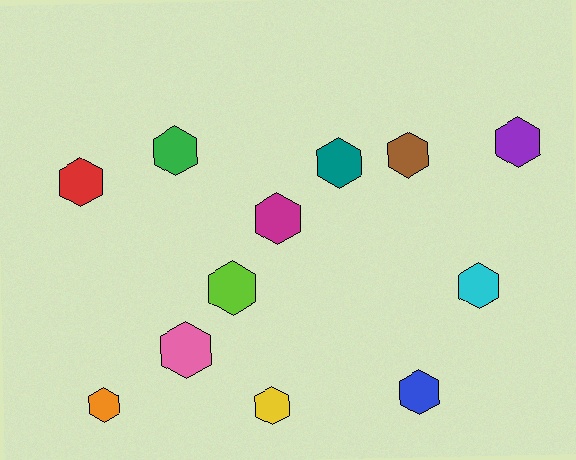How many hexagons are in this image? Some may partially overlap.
There are 12 hexagons.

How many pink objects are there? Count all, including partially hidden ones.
There is 1 pink object.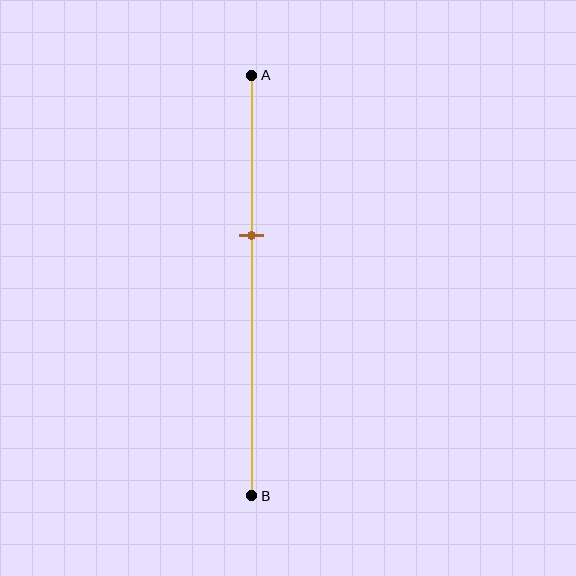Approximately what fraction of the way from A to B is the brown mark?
The brown mark is approximately 40% of the way from A to B.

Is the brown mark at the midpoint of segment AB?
No, the mark is at about 40% from A, not at the 50% midpoint.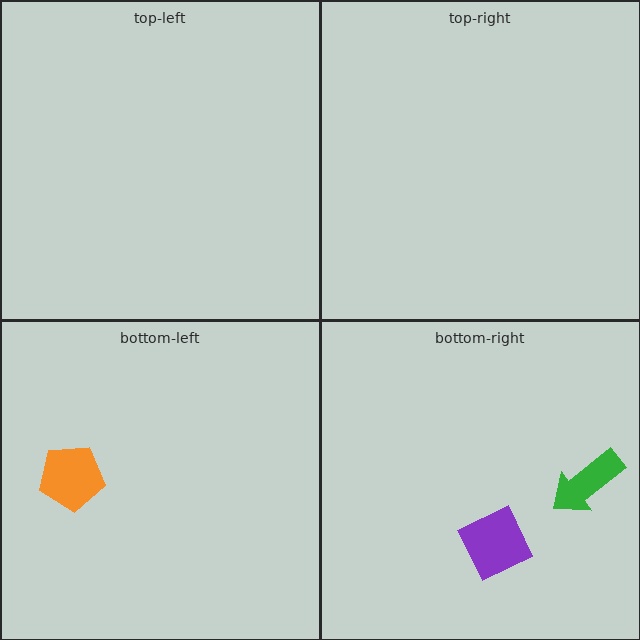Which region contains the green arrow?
The bottom-right region.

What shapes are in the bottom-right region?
The green arrow, the purple diamond.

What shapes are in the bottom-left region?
The orange pentagon.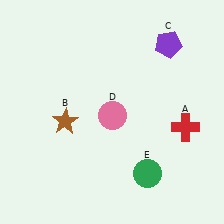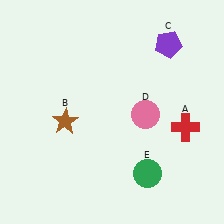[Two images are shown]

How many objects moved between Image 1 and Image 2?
1 object moved between the two images.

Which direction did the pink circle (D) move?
The pink circle (D) moved right.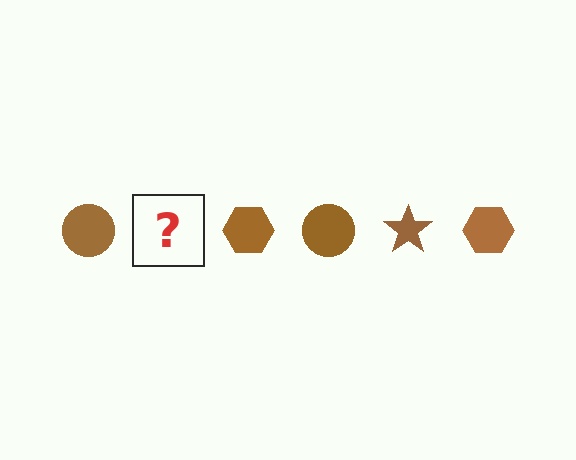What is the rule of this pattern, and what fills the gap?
The rule is that the pattern cycles through circle, star, hexagon shapes in brown. The gap should be filled with a brown star.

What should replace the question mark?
The question mark should be replaced with a brown star.